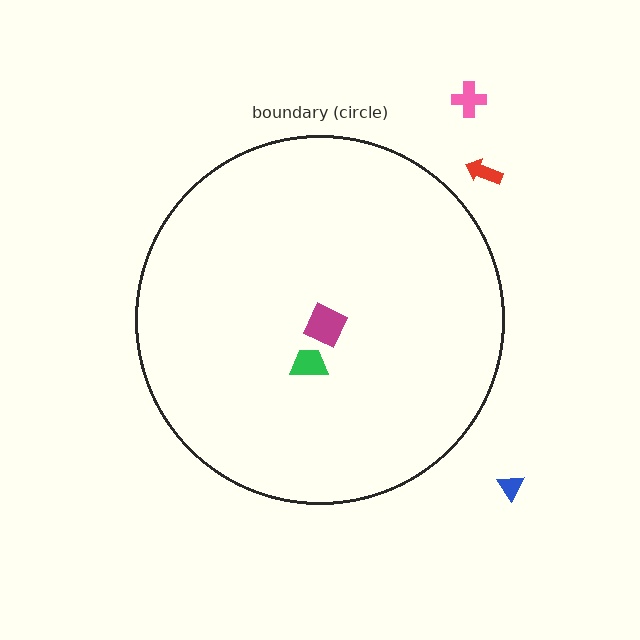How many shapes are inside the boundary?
2 inside, 3 outside.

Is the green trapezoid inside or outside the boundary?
Inside.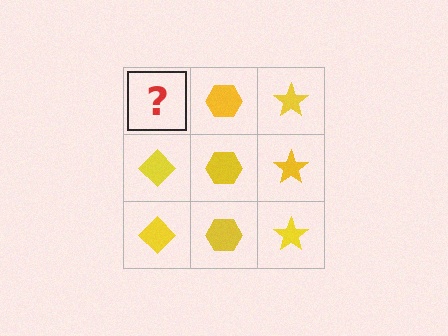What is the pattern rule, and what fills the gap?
The rule is that each column has a consistent shape. The gap should be filled with a yellow diamond.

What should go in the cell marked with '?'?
The missing cell should contain a yellow diamond.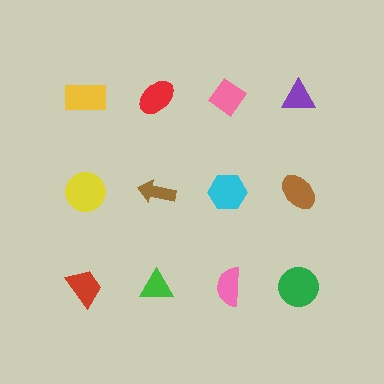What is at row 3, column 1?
A red trapezoid.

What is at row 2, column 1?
A yellow circle.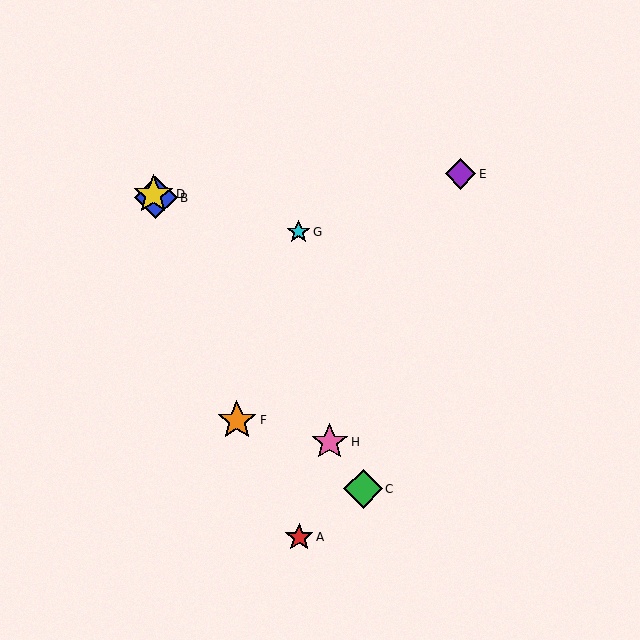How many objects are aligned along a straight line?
4 objects (B, C, D, H) are aligned along a straight line.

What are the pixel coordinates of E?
Object E is at (460, 174).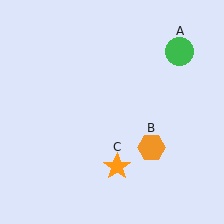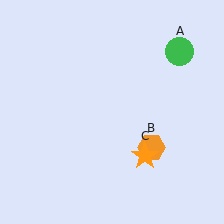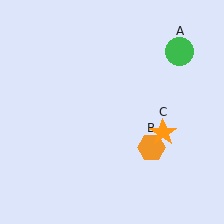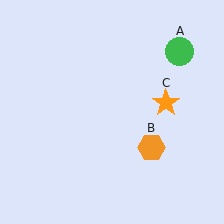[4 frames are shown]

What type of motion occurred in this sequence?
The orange star (object C) rotated counterclockwise around the center of the scene.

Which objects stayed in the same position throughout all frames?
Green circle (object A) and orange hexagon (object B) remained stationary.